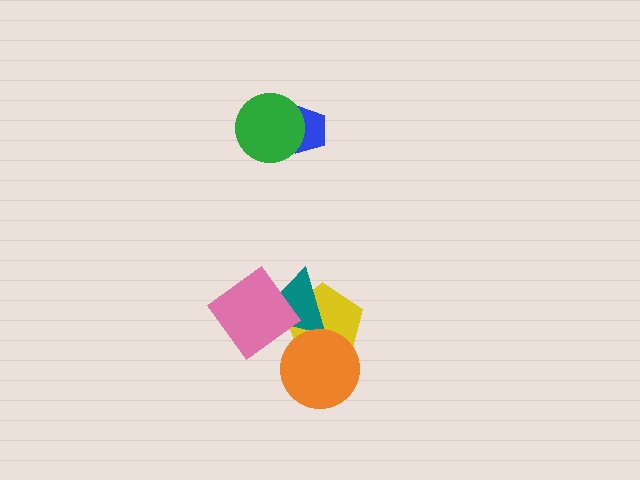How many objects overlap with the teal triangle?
3 objects overlap with the teal triangle.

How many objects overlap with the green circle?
1 object overlaps with the green circle.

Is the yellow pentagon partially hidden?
Yes, it is partially covered by another shape.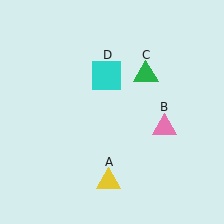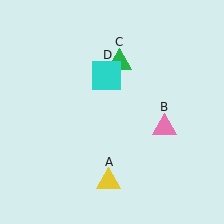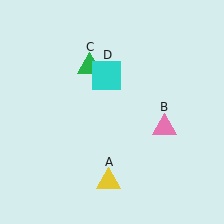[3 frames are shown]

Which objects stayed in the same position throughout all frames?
Yellow triangle (object A) and pink triangle (object B) and cyan square (object D) remained stationary.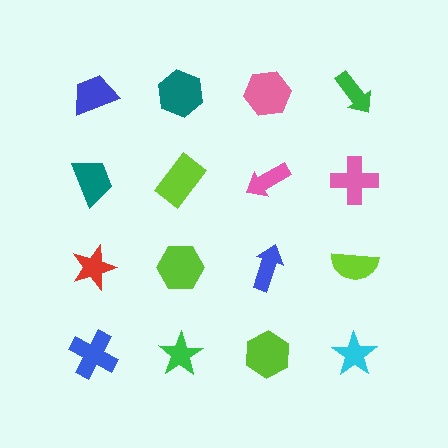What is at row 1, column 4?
A green arrow.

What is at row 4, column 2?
A green star.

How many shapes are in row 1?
4 shapes.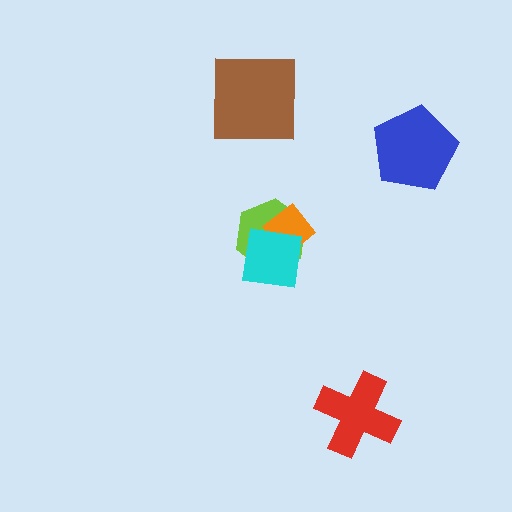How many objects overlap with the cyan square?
2 objects overlap with the cyan square.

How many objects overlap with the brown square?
0 objects overlap with the brown square.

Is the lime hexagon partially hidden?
Yes, it is partially covered by another shape.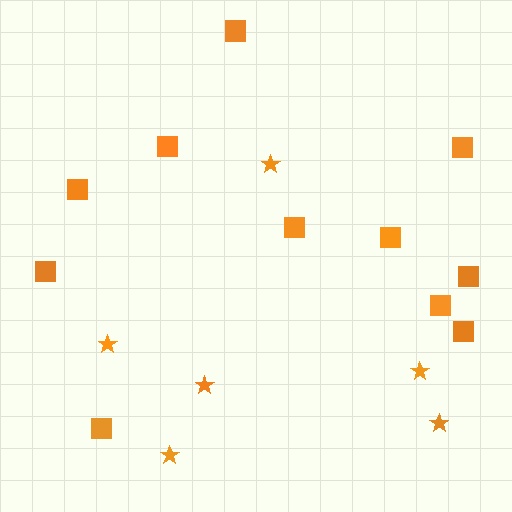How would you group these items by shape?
There are 2 groups: one group of stars (6) and one group of squares (11).